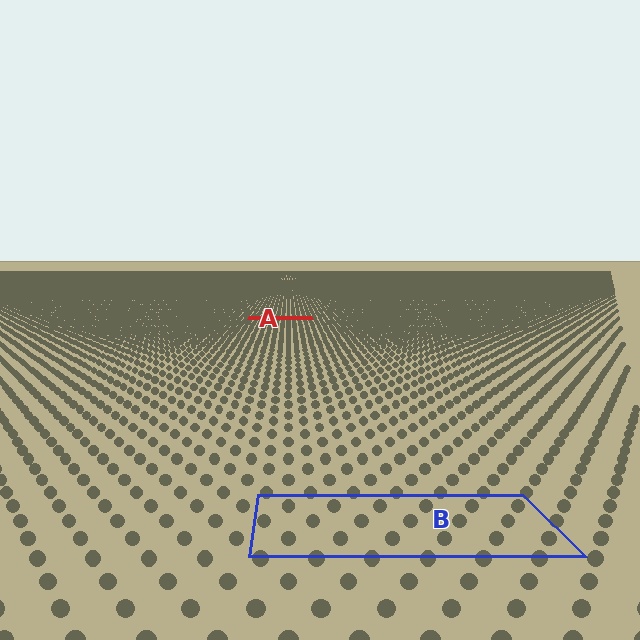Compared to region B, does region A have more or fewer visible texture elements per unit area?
Region A has more texture elements per unit area — they are packed more densely because it is farther away.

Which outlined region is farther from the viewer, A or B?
Region A is farther from the viewer — the texture elements inside it appear smaller and more densely packed.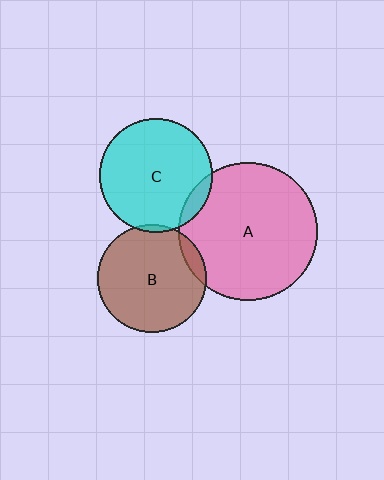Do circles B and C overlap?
Yes.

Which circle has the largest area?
Circle A (pink).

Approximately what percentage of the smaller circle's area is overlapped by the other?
Approximately 5%.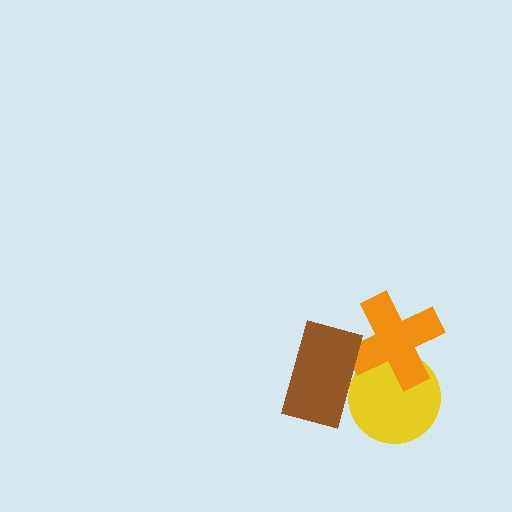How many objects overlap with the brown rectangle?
2 objects overlap with the brown rectangle.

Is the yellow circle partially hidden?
Yes, it is partially covered by another shape.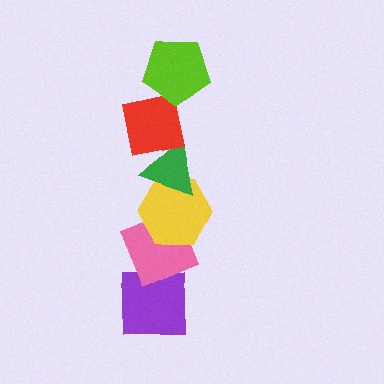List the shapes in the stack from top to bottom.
From top to bottom: the lime pentagon, the red square, the green triangle, the yellow hexagon, the pink diamond, the purple square.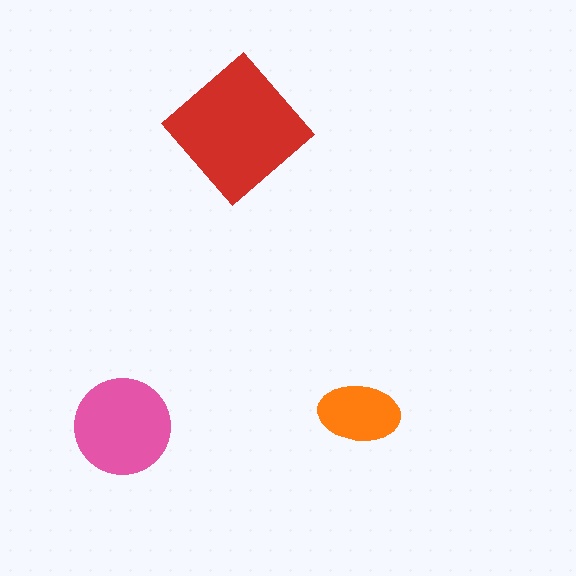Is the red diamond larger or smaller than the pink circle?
Larger.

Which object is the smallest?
The orange ellipse.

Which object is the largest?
The red diamond.